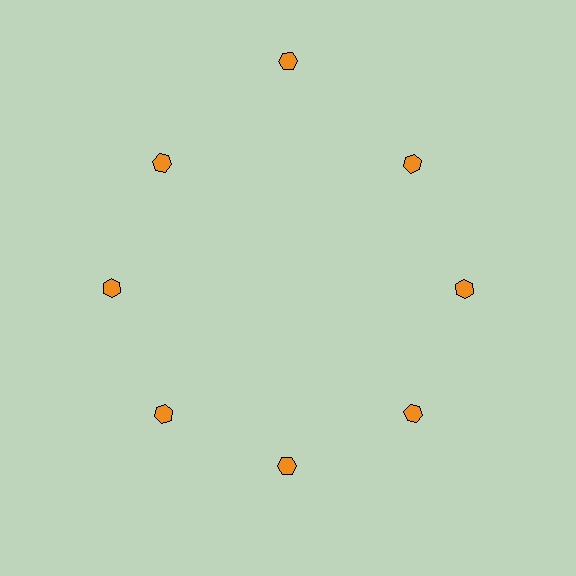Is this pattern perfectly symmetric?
No. The 8 orange hexagons are arranged in a ring, but one element near the 12 o'clock position is pushed outward from the center, breaking the 8-fold rotational symmetry.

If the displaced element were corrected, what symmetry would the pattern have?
It would have 8-fold rotational symmetry — the pattern would map onto itself every 45 degrees.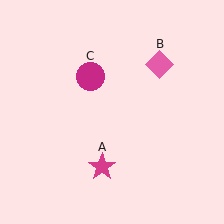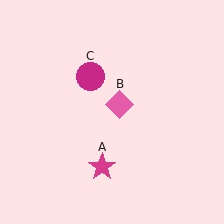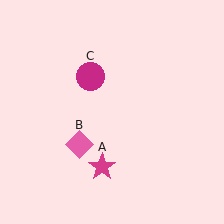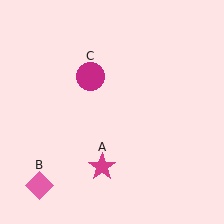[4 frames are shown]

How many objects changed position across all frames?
1 object changed position: pink diamond (object B).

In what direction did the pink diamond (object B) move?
The pink diamond (object B) moved down and to the left.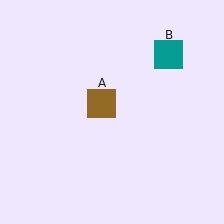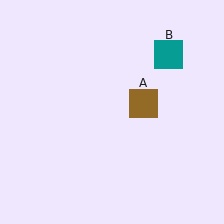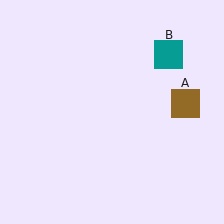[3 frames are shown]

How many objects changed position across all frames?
1 object changed position: brown square (object A).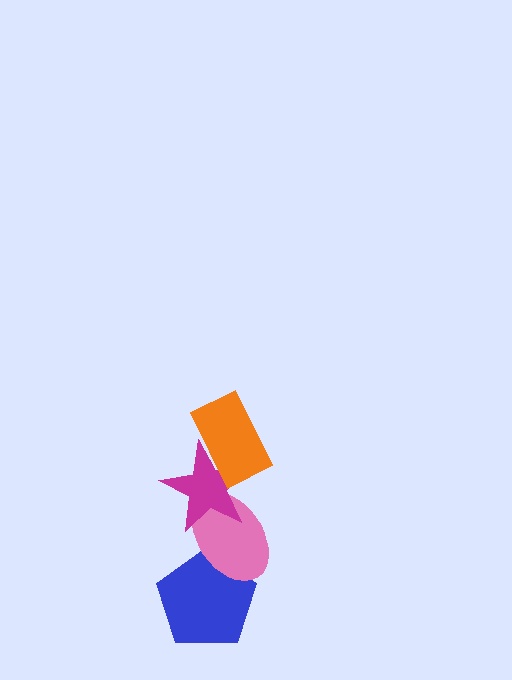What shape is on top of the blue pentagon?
The pink ellipse is on top of the blue pentagon.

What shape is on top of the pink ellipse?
The magenta star is on top of the pink ellipse.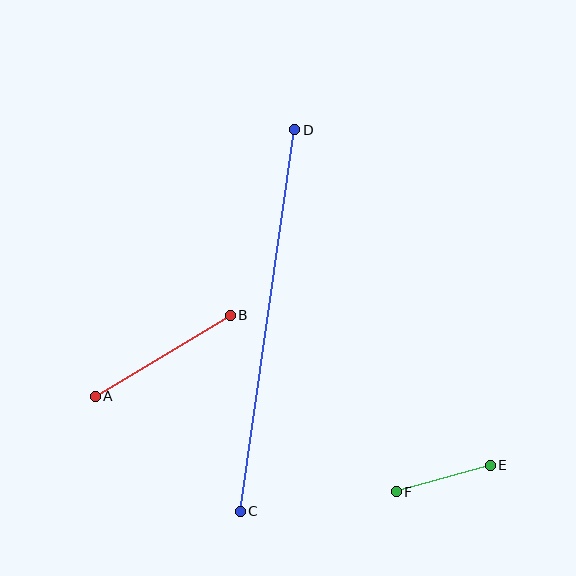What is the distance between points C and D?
The distance is approximately 385 pixels.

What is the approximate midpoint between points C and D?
The midpoint is at approximately (268, 320) pixels.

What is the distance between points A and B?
The distance is approximately 158 pixels.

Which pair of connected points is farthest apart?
Points C and D are farthest apart.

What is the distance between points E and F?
The distance is approximately 98 pixels.